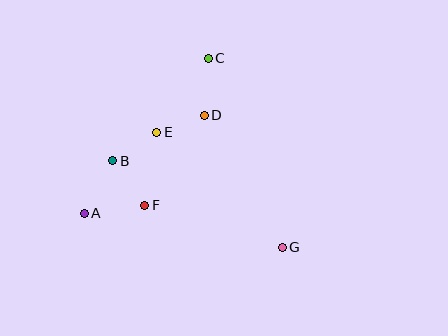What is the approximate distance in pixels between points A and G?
The distance between A and G is approximately 201 pixels.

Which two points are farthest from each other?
Points C and G are farthest from each other.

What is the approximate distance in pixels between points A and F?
The distance between A and F is approximately 61 pixels.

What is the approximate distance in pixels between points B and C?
The distance between B and C is approximately 140 pixels.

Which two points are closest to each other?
Points D and E are closest to each other.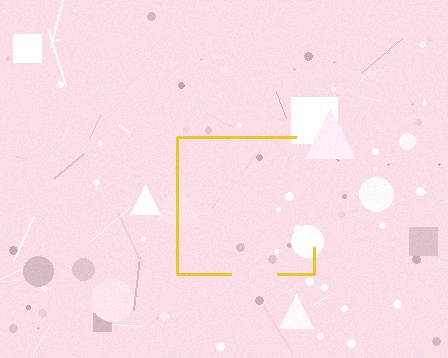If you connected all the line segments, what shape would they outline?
They would outline a square.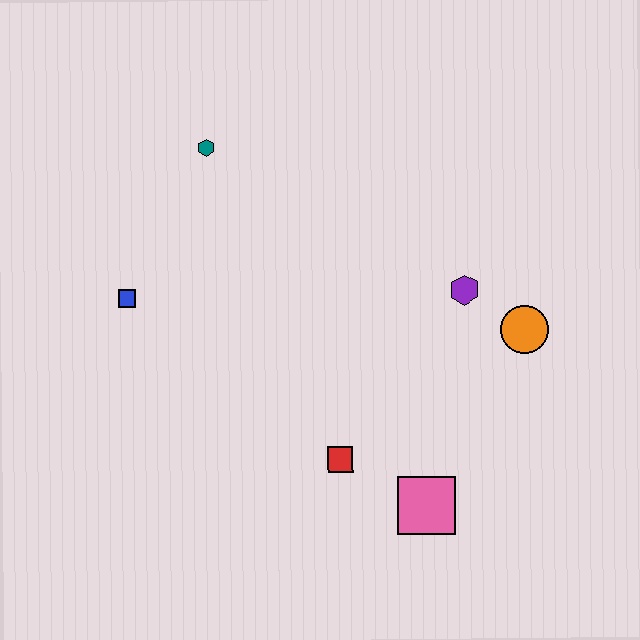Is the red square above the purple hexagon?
No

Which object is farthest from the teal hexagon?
The pink square is farthest from the teal hexagon.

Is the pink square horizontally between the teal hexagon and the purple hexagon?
Yes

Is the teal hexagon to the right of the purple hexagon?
No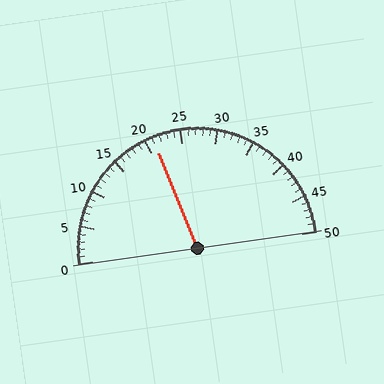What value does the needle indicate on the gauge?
The needle indicates approximately 21.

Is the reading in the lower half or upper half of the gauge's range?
The reading is in the lower half of the range (0 to 50).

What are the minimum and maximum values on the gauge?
The gauge ranges from 0 to 50.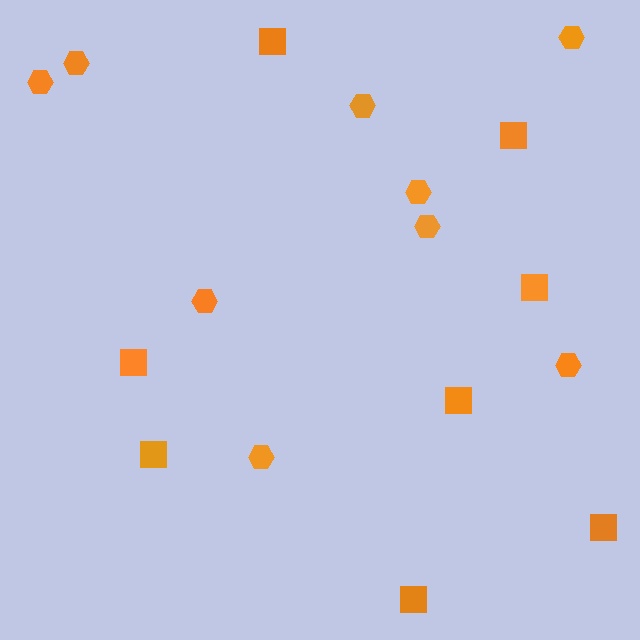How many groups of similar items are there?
There are 2 groups: one group of squares (8) and one group of hexagons (9).